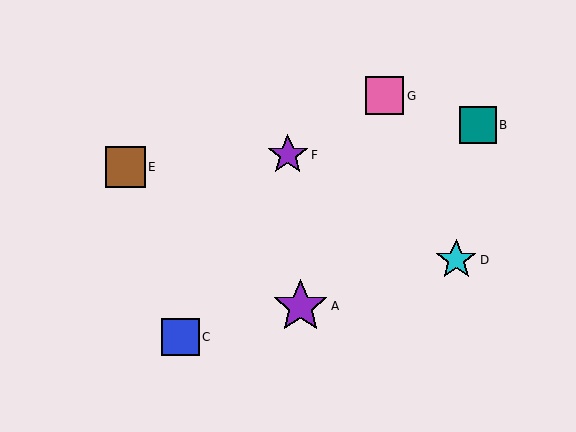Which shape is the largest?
The purple star (labeled A) is the largest.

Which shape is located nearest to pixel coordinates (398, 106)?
The pink square (labeled G) at (385, 96) is nearest to that location.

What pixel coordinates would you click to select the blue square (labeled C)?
Click at (181, 337) to select the blue square C.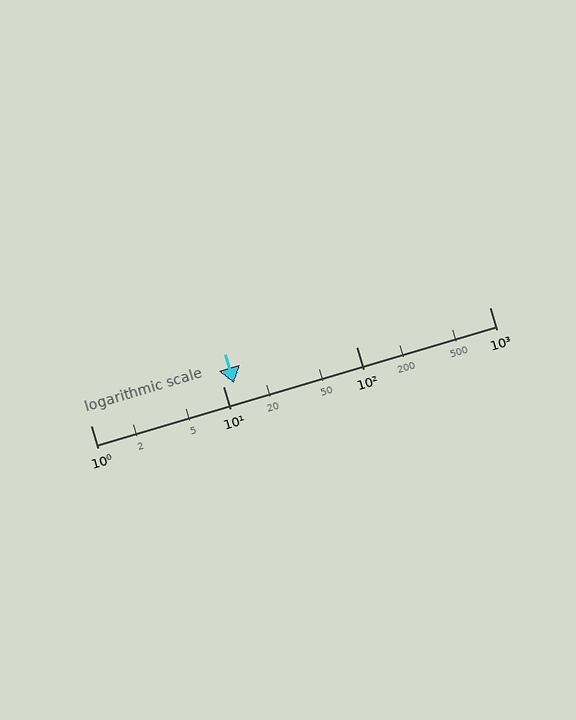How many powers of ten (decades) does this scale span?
The scale spans 3 decades, from 1 to 1000.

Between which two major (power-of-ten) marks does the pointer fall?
The pointer is between 10 and 100.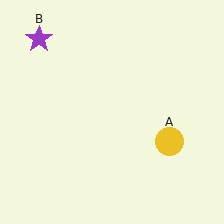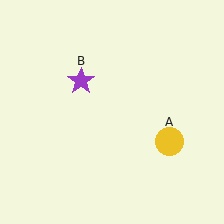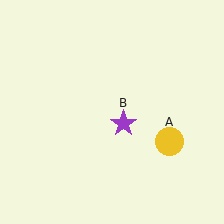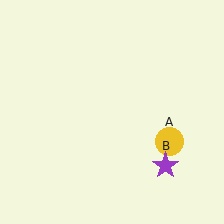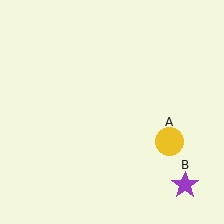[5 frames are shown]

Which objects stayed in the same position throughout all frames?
Yellow circle (object A) remained stationary.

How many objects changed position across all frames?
1 object changed position: purple star (object B).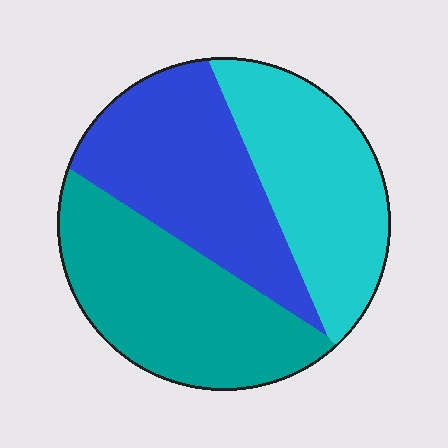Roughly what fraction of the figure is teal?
Teal covers 36% of the figure.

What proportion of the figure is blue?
Blue takes up between a quarter and a half of the figure.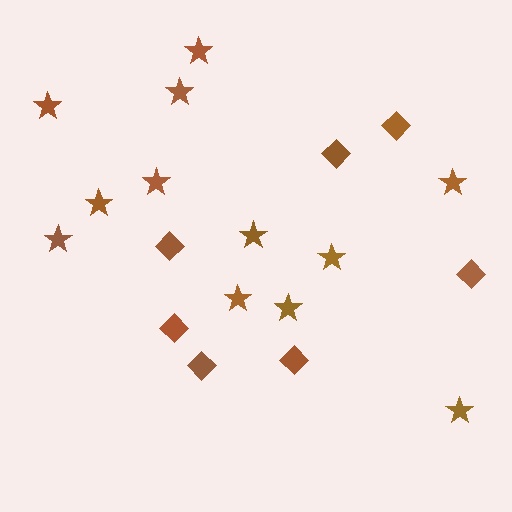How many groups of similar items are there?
There are 2 groups: one group of stars (12) and one group of diamonds (7).